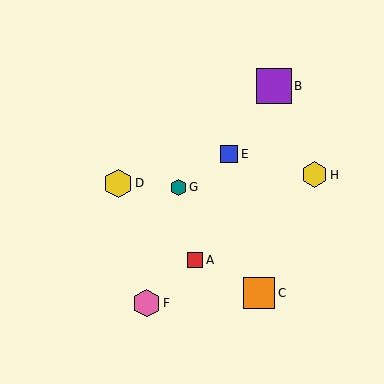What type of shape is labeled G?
Shape G is a teal hexagon.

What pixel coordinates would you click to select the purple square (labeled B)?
Click at (274, 86) to select the purple square B.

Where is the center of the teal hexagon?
The center of the teal hexagon is at (178, 187).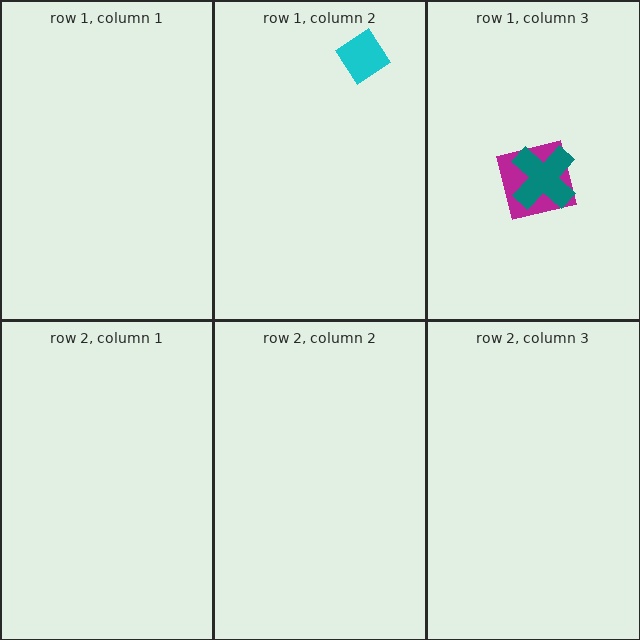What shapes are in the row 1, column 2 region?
The cyan diamond.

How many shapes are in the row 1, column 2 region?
1.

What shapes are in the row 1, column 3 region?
The magenta square, the teal cross.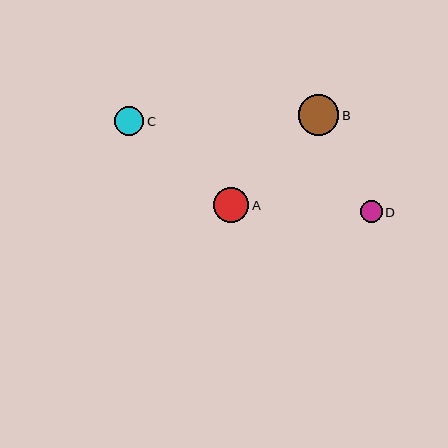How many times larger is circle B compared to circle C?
Circle B is approximately 1.4 times the size of circle C.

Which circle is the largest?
Circle B is the largest with a size of approximately 41 pixels.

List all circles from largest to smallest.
From largest to smallest: B, A, C, D.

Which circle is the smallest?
Circle D is the smallest with a size of approximately 21 pixels.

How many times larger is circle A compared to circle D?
Circle A is approximately 1.6 times the size of circle D.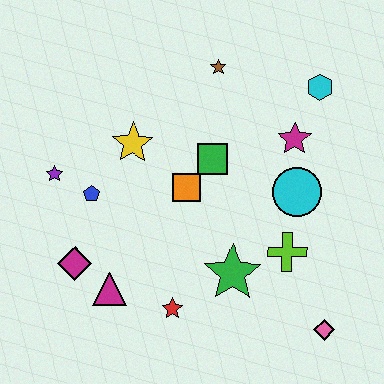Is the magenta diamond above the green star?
Yes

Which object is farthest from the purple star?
The pink diamond is farthest from the purple star.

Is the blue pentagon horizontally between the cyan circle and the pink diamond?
No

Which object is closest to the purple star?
The blue pentagon is closest to the purple star.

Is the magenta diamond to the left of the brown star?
Yes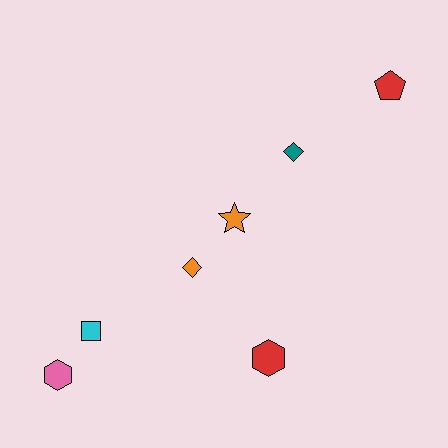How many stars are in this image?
There is 1 star.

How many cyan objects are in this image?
There is 1 cyan object.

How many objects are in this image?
There are 7 objects.